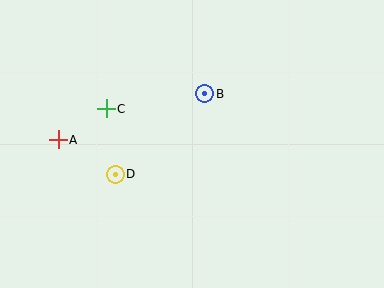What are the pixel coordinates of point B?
Point B is at (205, 94).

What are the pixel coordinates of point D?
Point D is at (115, 174).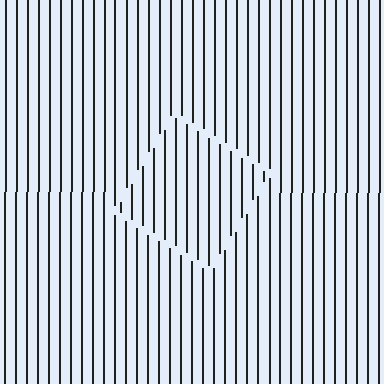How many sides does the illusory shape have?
4 sides — the line-ends trace a square.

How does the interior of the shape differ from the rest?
The interior of the shape contains the same grating, shifted by half a period — the contour is defined by the phase discontinuity where line-ends from the inner and outer gratings abut.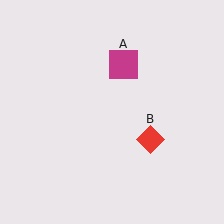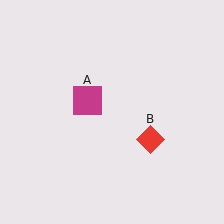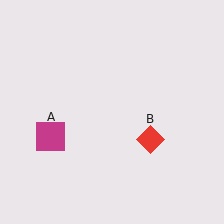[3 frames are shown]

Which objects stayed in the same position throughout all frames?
Red diamond (object B) remained stationary.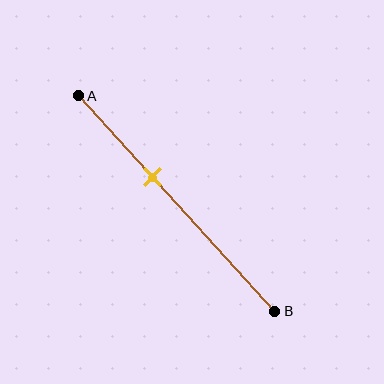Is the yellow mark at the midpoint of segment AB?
No, the mark is at about 40% from A, not at the 50% midpoint.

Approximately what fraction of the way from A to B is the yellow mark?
The yellow mark is approximately 40% of the way from A to B.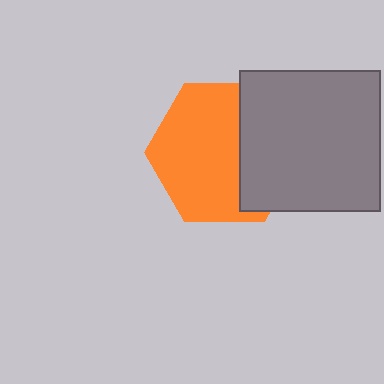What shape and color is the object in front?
The object in front is a gray square.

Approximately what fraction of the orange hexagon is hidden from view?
Roughly 36% of the orange hexagon is hidden behind the gray square.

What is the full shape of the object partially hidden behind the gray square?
The partially hidden object is an orange hexagon.